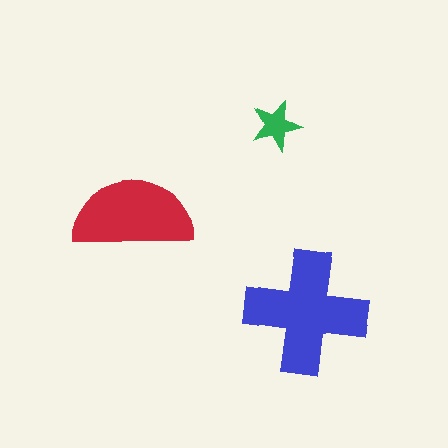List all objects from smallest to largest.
The green star, the red semicircle, the blue cross.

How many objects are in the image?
There are 3 objects in the image.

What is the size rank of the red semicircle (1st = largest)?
2nd.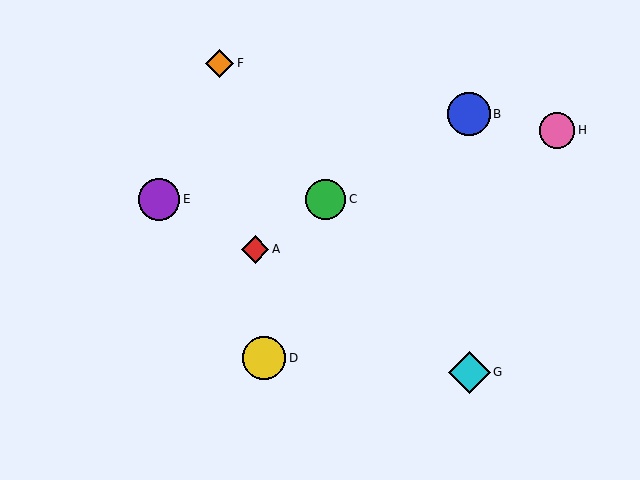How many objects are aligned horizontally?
2 objects (C, E) are aligned horizontally.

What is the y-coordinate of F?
Object F is at y≈63.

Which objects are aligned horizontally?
Objects C, E are aligned horizontally.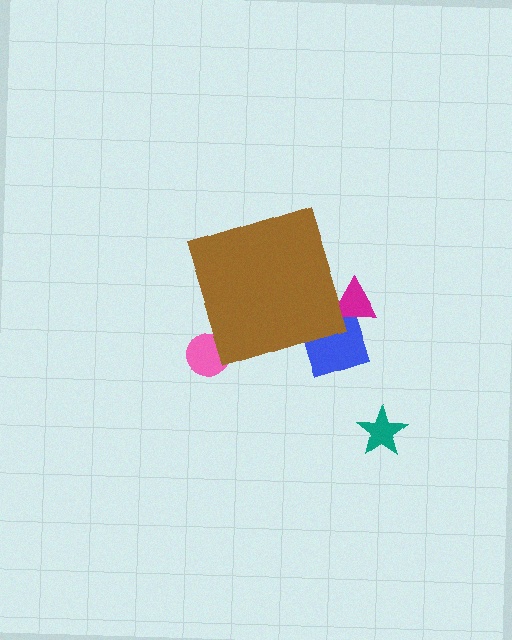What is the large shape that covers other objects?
A brown diamond.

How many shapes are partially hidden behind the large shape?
3 shapes are partially hidden.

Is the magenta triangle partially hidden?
Yes, the magenta triangle is partially hidden behind the brown diamond.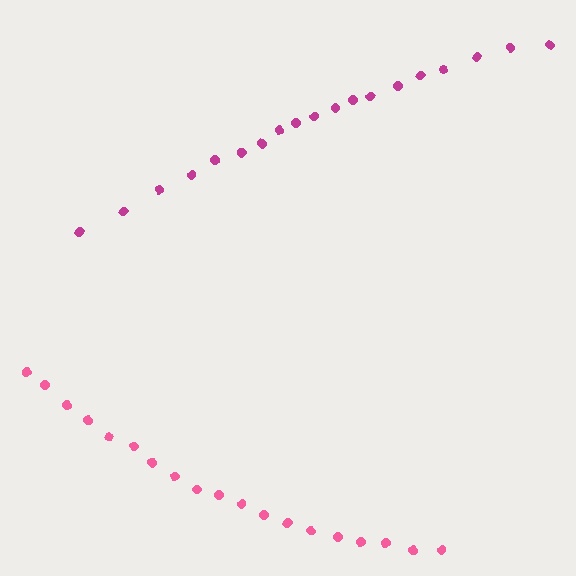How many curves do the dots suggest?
There are 2 distinct paths.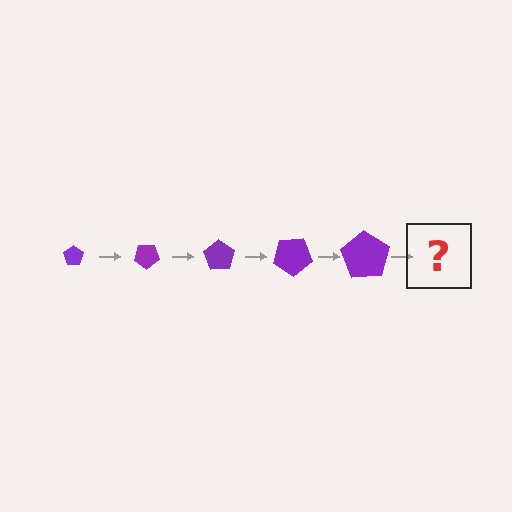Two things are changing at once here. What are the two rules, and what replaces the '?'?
The two rules are that the pentagon grows larger each step and it rotates 35 degrees each step. The '?' should be a pentagon, larger than the previous one and rotated 175 degrees from the start.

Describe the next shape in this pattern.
It should be a pentagon, larger than the previous one and rotated 175 degrees from the start.